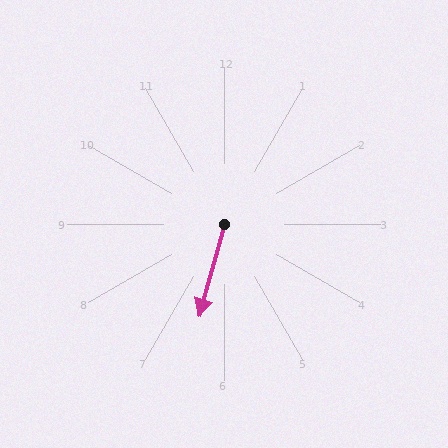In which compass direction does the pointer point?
South.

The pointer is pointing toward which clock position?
Roughly 7 o'clock.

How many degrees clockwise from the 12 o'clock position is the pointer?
Approximately 195 degrees.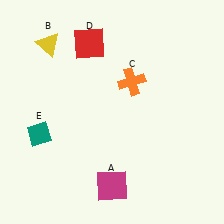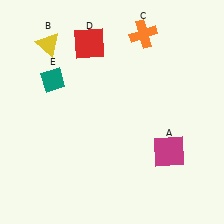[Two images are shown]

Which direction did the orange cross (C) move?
The orange cross (C) moved up.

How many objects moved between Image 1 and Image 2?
3 objects moved between the two images.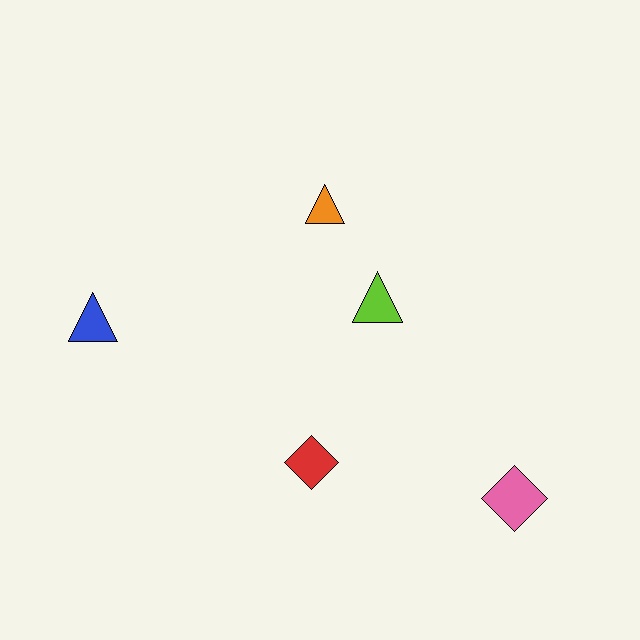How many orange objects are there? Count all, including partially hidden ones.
There is 1 orange object.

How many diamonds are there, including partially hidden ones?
There are 2 diamonds.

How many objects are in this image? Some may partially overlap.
There are 5 objects.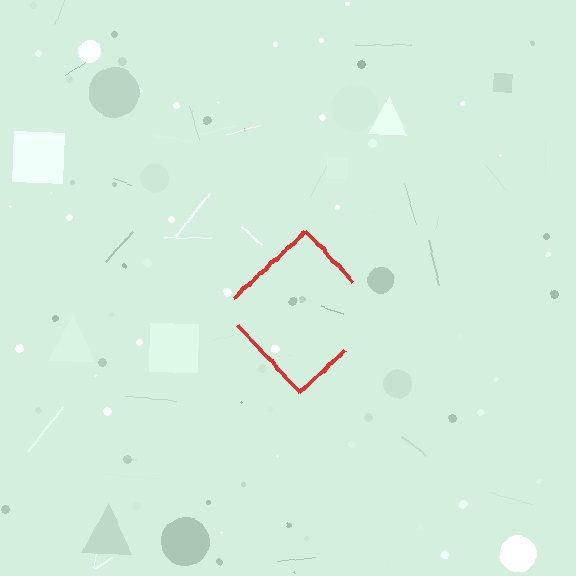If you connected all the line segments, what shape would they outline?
They would outline a diamond.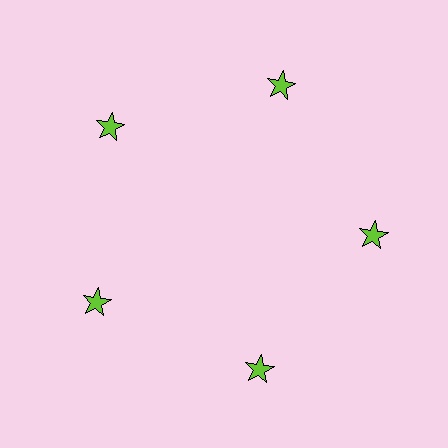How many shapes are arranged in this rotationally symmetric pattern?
There are 5 shapes, arranged in 5 groups of 1.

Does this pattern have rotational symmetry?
Yes, this pattern has 5-fold rotational symmetry. It looks the same after rotating 72 degrees around the center.